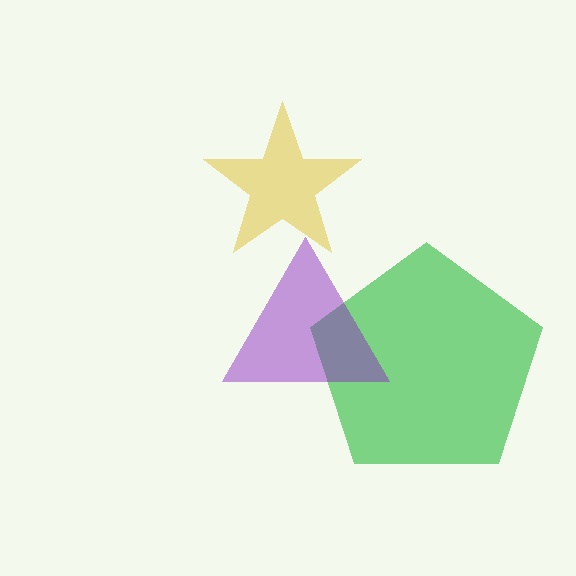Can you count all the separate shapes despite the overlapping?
Yes, there are 3 separate shapes.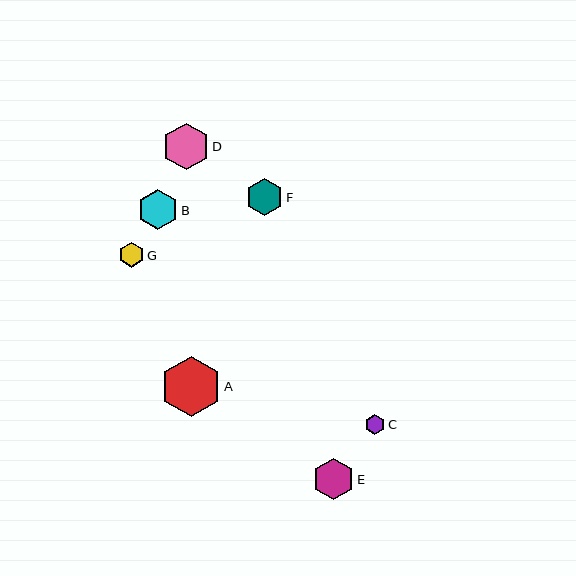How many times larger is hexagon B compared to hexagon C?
Hexagon B is approximately 2.0 times the size of hexagon C.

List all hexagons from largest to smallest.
From largest to smallest: A, D, E, B, F, G, C.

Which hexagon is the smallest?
Hexagon C is the smallest with a size of approximately 20 pixels.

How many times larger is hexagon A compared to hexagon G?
Hexagon A is approximately 2.4 times the size of hexagon G.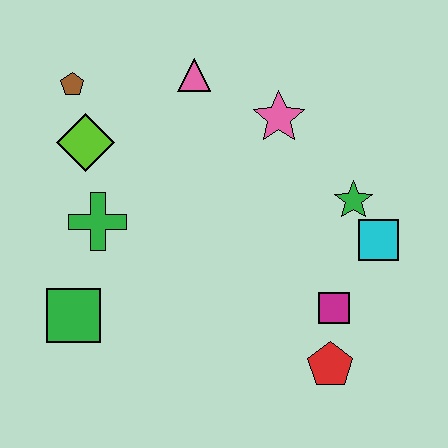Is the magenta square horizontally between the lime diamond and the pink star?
No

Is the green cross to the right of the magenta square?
No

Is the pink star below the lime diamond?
No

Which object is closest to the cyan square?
The green star is closest to the cyan square.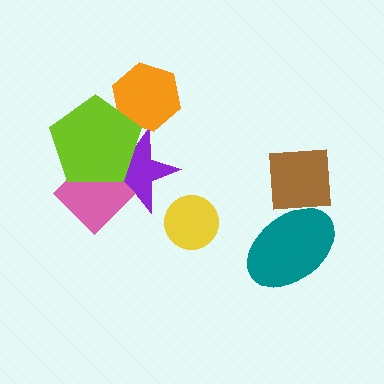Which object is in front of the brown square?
The teal ellipse is in front of the brown square.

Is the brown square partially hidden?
Yes, it is partially covered by another shape.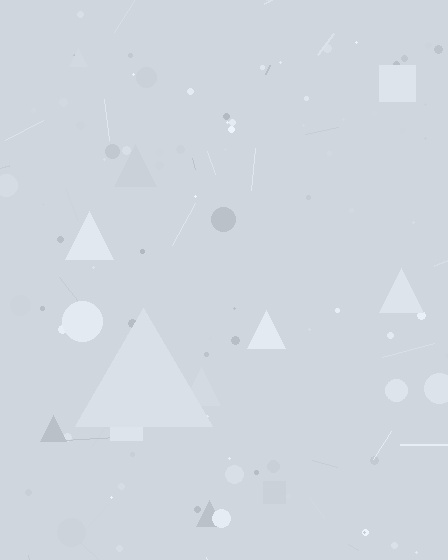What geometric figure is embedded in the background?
A triangle is embedded in the background.